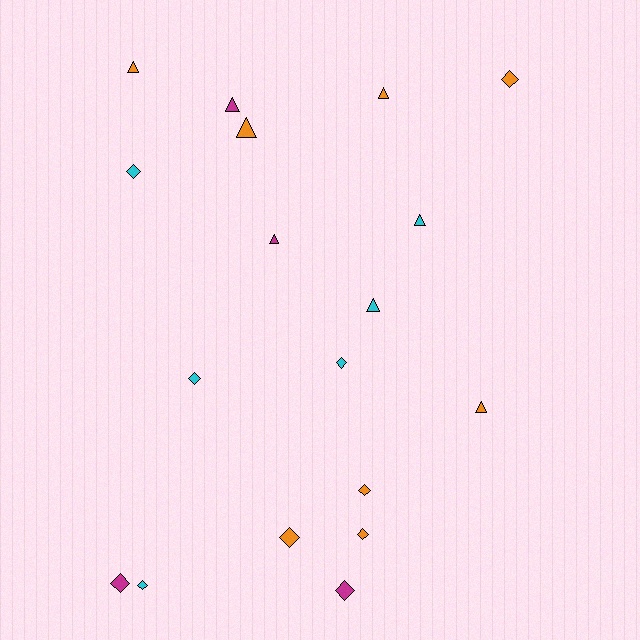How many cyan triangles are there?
There are 2 cyan triangles.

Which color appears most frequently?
Orange, with 8 objects.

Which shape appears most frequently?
Diamond, with 10 objects.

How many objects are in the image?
There are 18 objects.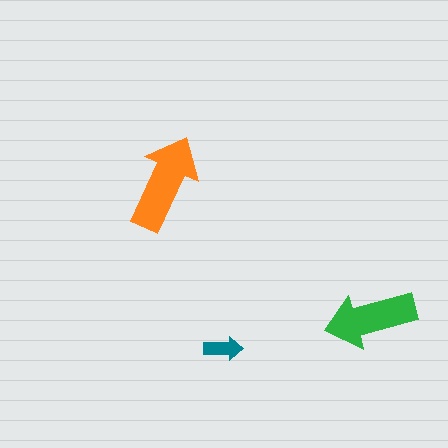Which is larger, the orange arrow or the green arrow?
The orange one.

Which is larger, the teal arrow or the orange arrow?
The orange one.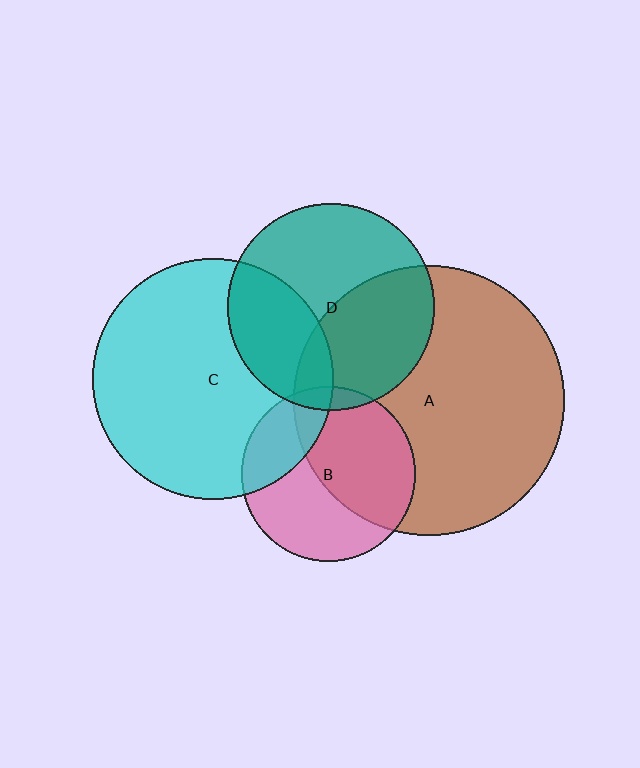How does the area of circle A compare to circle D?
Approximately 1.7 times.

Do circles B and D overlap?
Yes.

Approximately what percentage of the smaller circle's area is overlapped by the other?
Approximately 5%.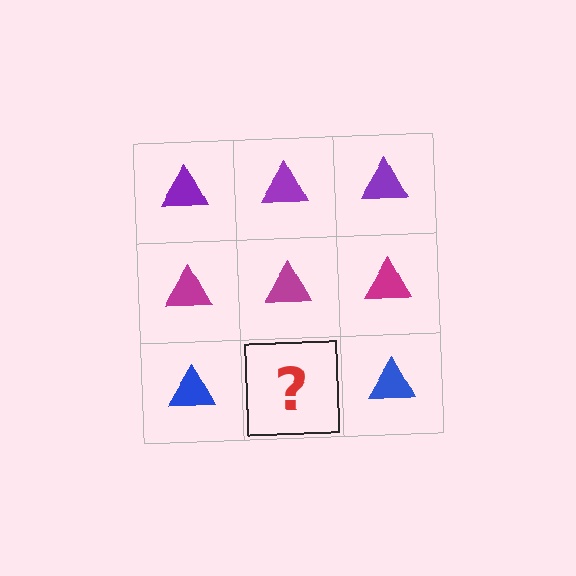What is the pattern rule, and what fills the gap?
The rule is that each row has a consistent color. The gap should be filled with a blue triangle.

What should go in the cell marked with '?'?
The missing cell should contain a blue triangle.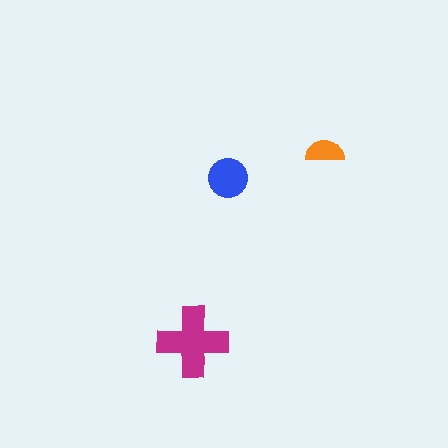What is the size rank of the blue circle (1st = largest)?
2nd.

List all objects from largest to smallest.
The magenta cross, the blue circle, the orange semicircle.